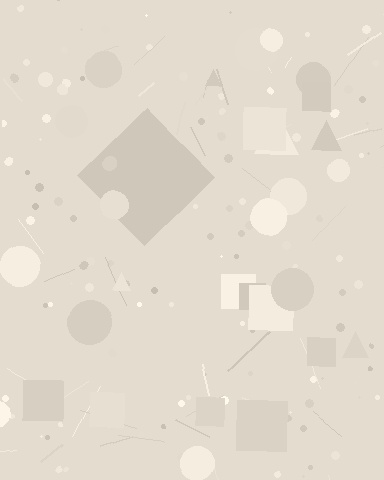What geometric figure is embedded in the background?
A diamond is embedded in the background.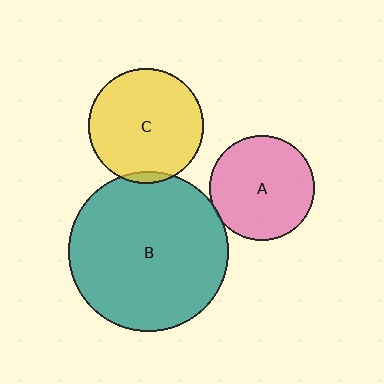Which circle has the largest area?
Circle B (teal).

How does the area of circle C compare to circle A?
Approximately 1.2 times.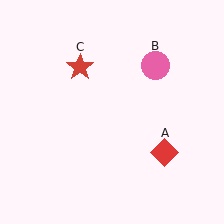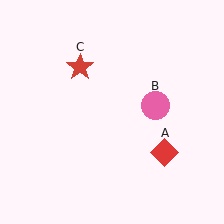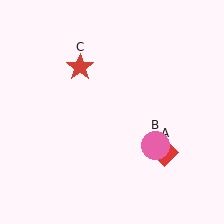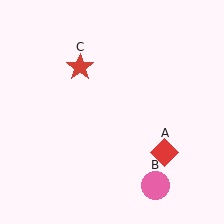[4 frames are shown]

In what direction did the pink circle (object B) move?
The pink circle (object B) moved down.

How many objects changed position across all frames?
1 object changed position: pink circle (object B).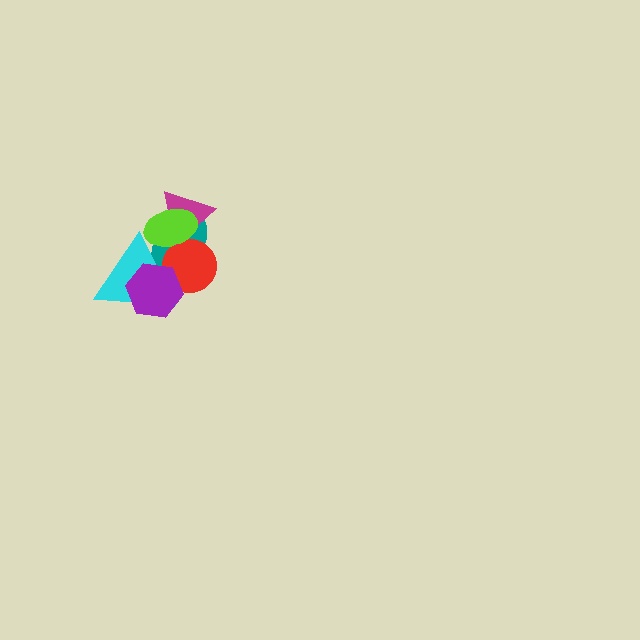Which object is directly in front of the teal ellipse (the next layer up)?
The red circle is directly in front of the teal ellipse.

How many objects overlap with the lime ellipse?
4 objects overlap with the lime ellipse.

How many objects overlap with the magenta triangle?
3 objects overlap with the magenta triangle.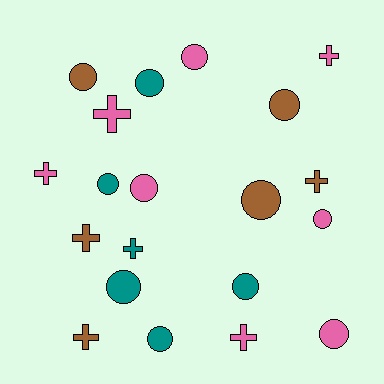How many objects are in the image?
There are 20 objects.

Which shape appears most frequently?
Circle, with 12 objects.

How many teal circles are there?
There are 5 teal circles.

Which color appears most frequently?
Pink, with 8 objects.